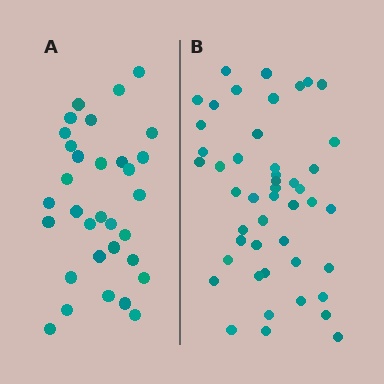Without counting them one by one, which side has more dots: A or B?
Region B (the right region) has more dots.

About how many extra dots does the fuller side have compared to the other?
Region B has approximately 15 more dots than region A.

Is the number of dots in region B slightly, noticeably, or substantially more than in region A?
Region B has substantially more. The ratio is roughly 1.5 to 1.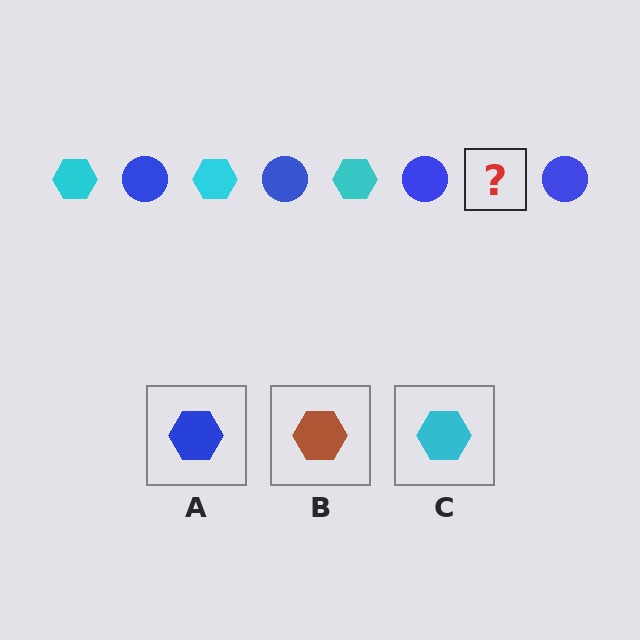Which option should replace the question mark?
Option C.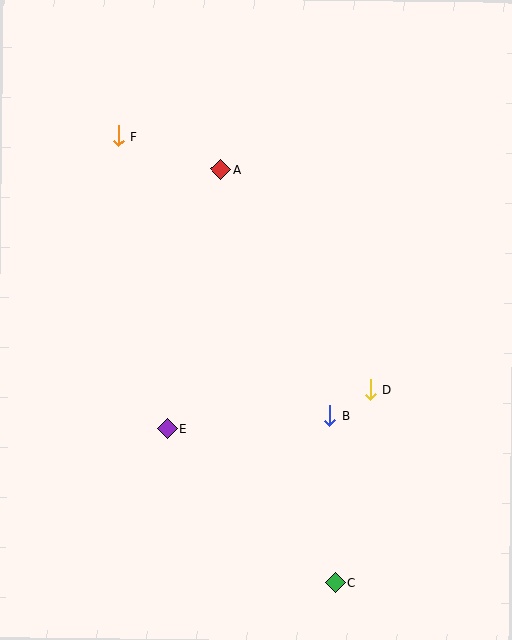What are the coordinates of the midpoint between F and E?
The midpoint between F and E is at (143, 282).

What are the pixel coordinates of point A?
Point A is at (220, 170).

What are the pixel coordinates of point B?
Point B is at (330, 416).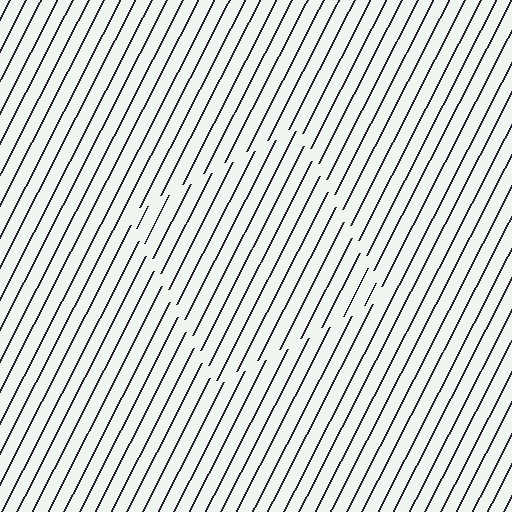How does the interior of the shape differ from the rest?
The interior of the shape contains the same grating, shifted by half a period — the contour is defined by the phase discontinuity where line-ends from the inner and outer gratings abut.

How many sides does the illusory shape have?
4 sides — the line-ends trace a square.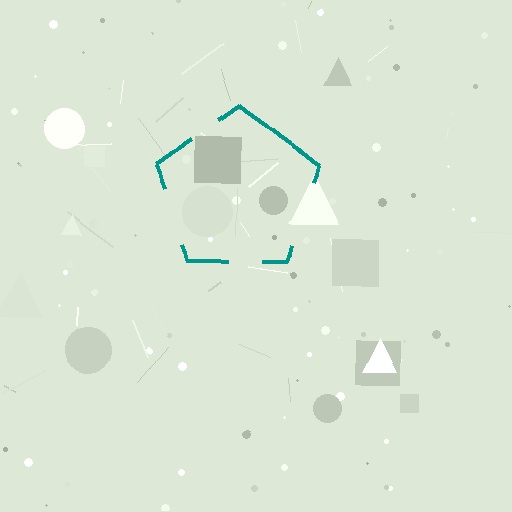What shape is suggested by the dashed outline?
The dashed outline suggests a pentagon.